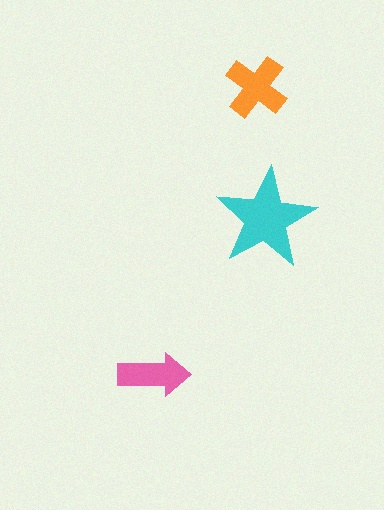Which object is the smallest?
The pink arrow.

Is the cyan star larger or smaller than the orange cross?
Larger.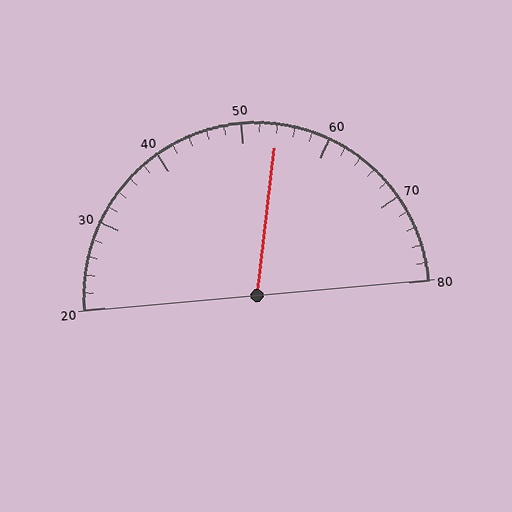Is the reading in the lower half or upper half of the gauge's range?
The reading is in the upper half of the range (20 to 80).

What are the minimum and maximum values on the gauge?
The gauge ranges from 20 to 80.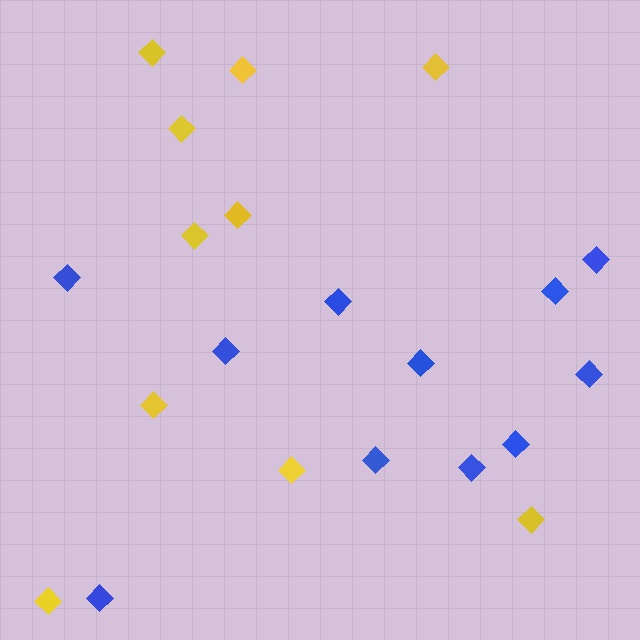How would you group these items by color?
There are 2 groups: one group of blue diamonds (11) and one group of yellow diamonds (10).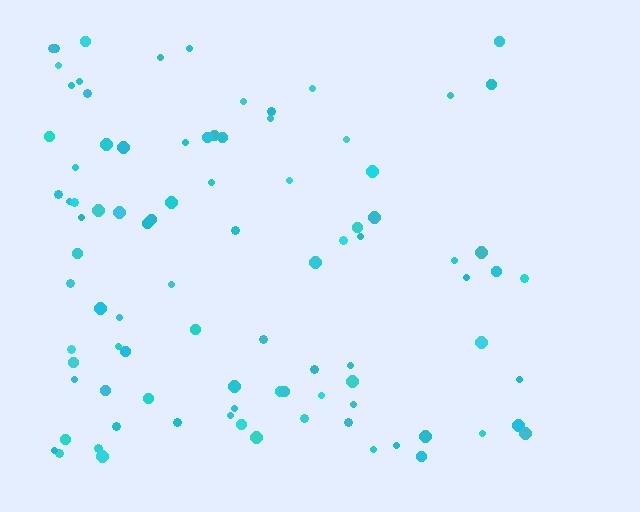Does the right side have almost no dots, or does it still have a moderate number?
Still a moderate number, just noticeably fewer than the left.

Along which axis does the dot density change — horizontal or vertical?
Horizontal.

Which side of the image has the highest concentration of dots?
The left.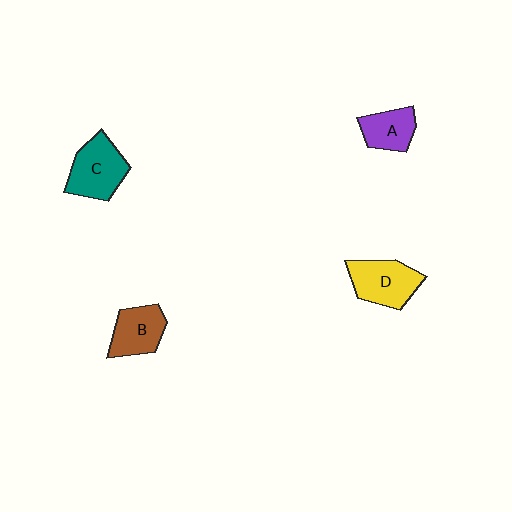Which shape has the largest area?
Shape C (teal).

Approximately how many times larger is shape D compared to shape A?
Approximately 1.4 times.